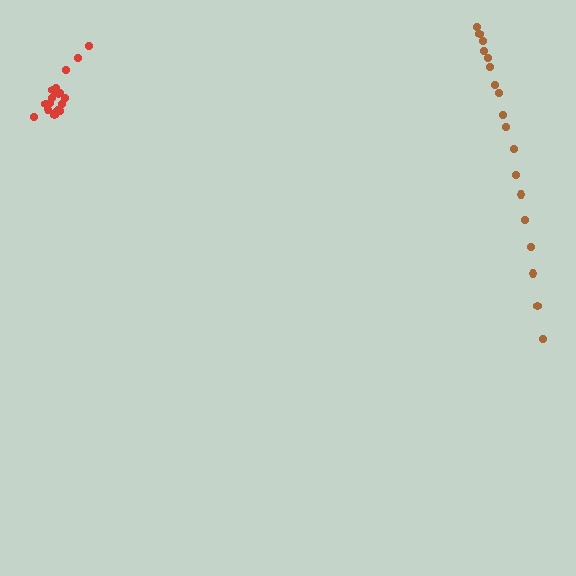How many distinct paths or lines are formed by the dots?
There are 2 distinct paths.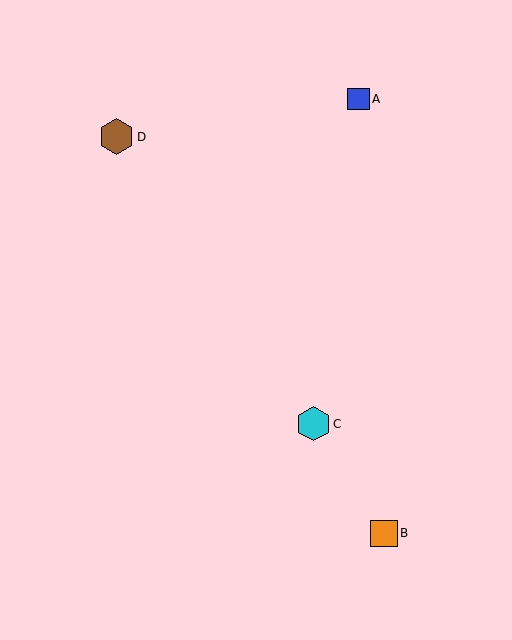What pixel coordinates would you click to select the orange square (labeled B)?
Click at (384, 533) to select the orange square B.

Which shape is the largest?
The brown hexagon (labeled D) is the largest.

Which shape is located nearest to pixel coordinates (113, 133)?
The brown hexagon (labeled D) at (116, 137) is nearest to that location.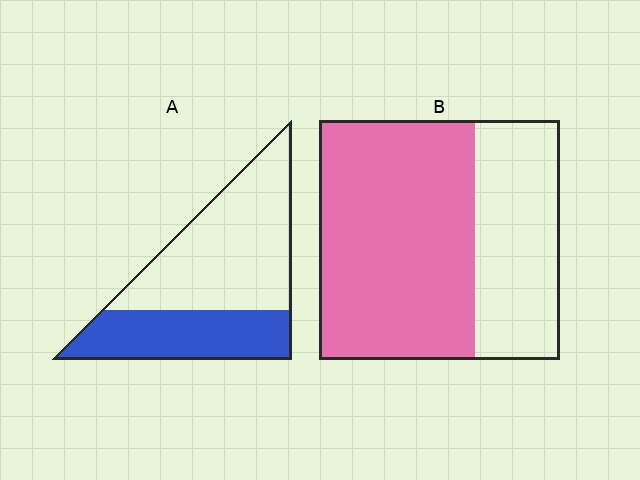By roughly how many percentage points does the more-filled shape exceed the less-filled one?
By roughly 25 percentage points (B over A).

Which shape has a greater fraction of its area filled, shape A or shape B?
Shape B.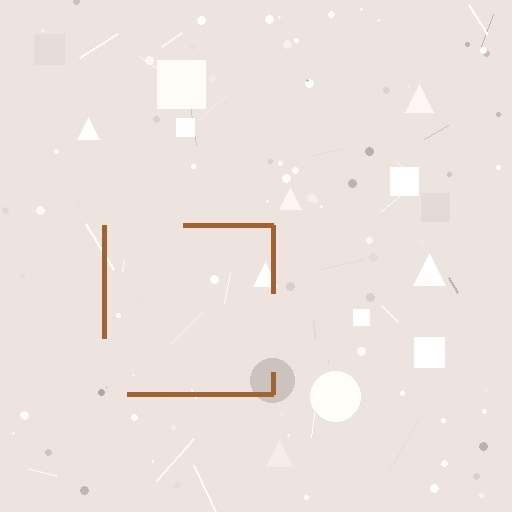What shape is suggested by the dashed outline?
The dashed outline suggests a square.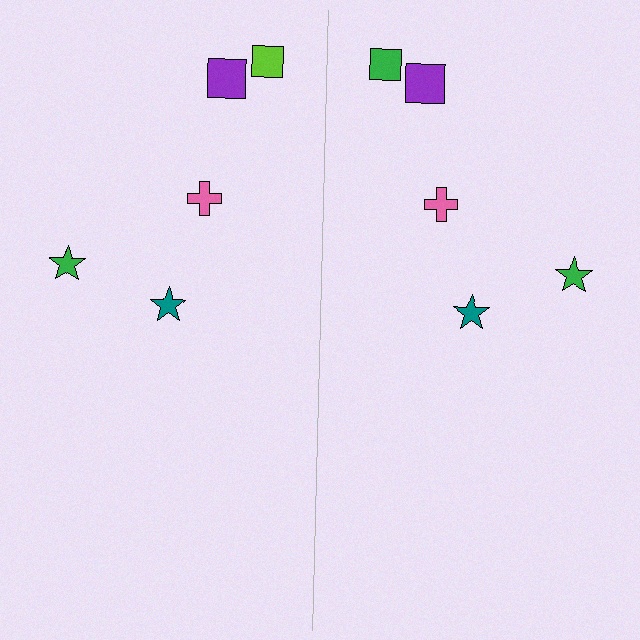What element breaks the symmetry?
The green square on the right side breaks the symmetry — its mirror counterpart is lime.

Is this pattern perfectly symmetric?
No, the pattern is not perfectly symmetric. The green square on the right side breaks the symmetry — its mirror counterpart is lime.